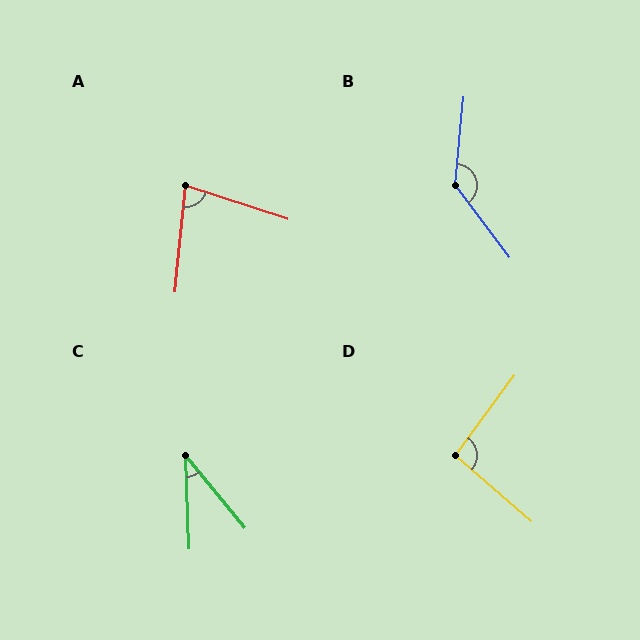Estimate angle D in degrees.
Approximately 95 degrees.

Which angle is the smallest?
C, at approximately 37 degrees.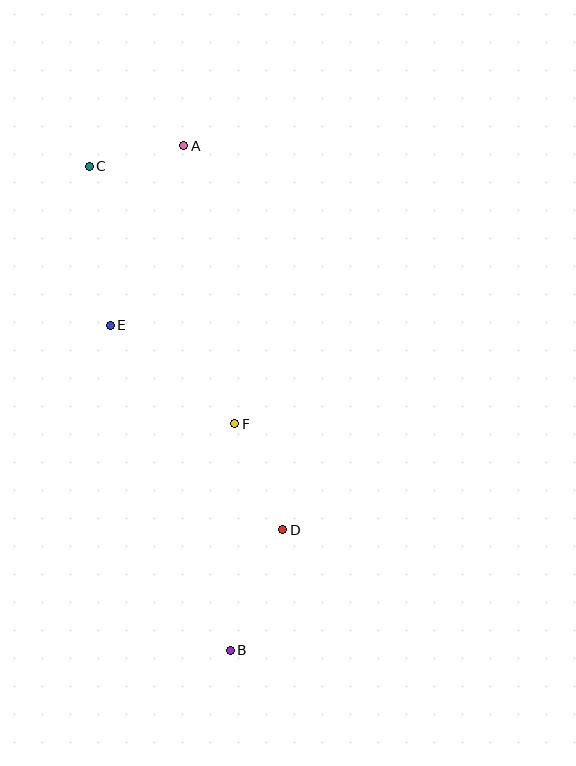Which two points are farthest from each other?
Points A and B are farthest from each other.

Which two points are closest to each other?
Points A and C are closest to each other.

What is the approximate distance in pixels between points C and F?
The distance between C and F is approximately 296 pixels.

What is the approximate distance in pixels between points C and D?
The distance between C and D is approximately 412 pixels.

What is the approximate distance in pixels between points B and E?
The distance between B and E is approximately 346 pixels.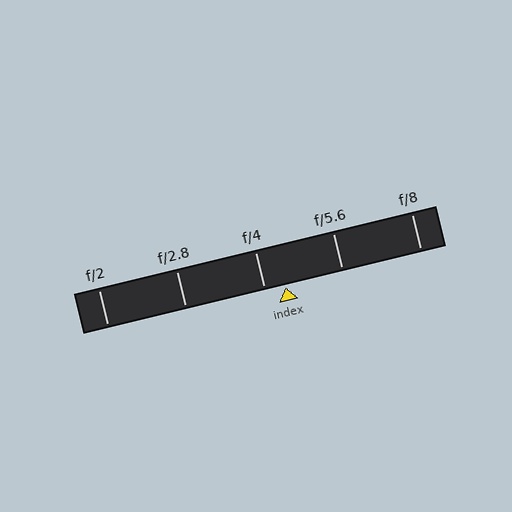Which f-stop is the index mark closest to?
The index mark is closest to f/4.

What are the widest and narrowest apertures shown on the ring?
The widest aperture shown is f/2 and the narrowest is f/8.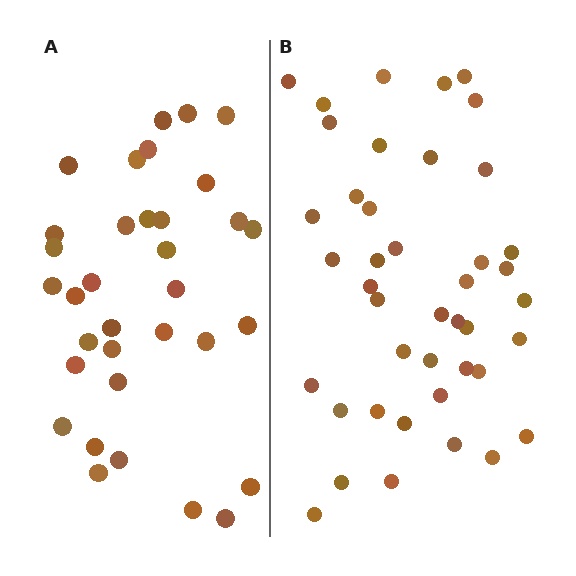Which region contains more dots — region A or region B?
Region B (the right region) has more dots.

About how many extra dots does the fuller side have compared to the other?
Region B has roughly 8 or so more dots than region A.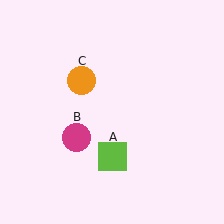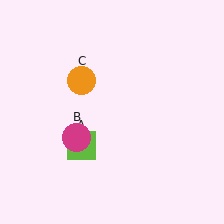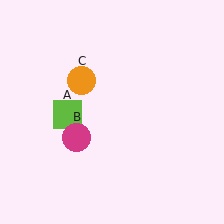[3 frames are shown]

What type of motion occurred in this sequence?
The lime square (object A) rotated clockwise around the center of the scene.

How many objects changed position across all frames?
1 object changed position: lime square (object A).